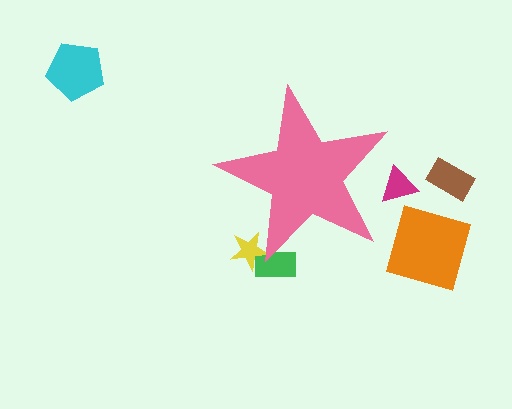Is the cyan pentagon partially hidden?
No, the cyan pentagon is fully visible.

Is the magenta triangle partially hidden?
Yes, the magenta triangle is partially hidden behind the pink star.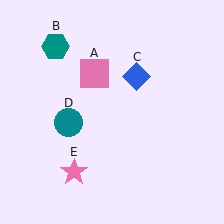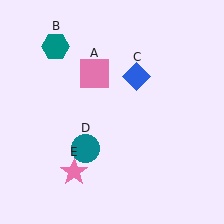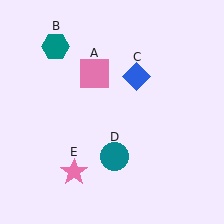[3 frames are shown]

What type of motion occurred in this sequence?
The teal circle (object D) rotated counterclockwise around the center of the scene.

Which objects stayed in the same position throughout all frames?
Pink square (object A) and teal hexagon (object B) and blue diamond (object C) and pink star (object E) remained stationary.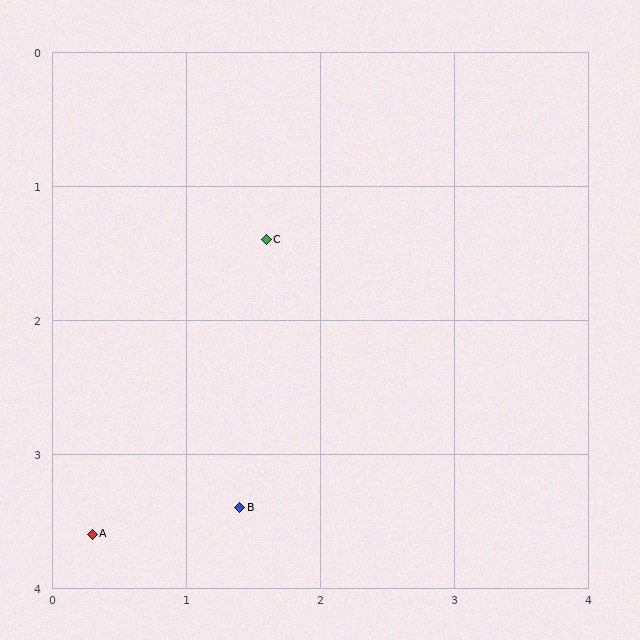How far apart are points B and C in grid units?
Points B and C are about 2.0 grid units apart.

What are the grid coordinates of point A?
Point A is at approximately (0.3, 3.6).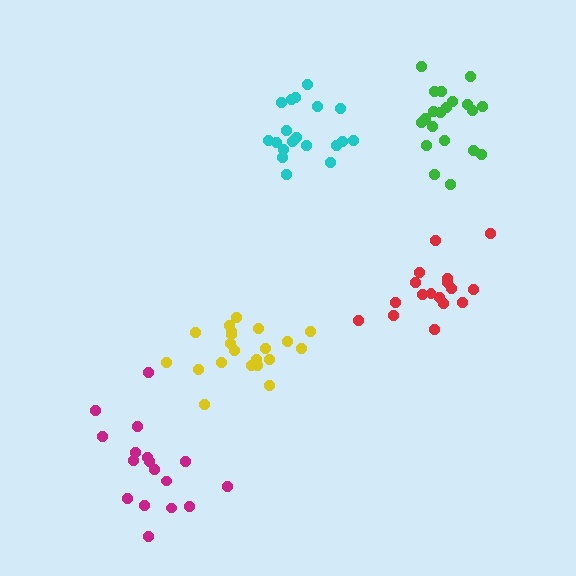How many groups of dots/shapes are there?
There are 5 groups.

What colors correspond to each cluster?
The clusters are colored: cyan, yellow, red, magenta, green.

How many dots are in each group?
Group 1: 19 dots, Group 2: 21 dots, Group 3: 17 dots, Group 4: 17 dots, Group 5: 20 dots (94 total).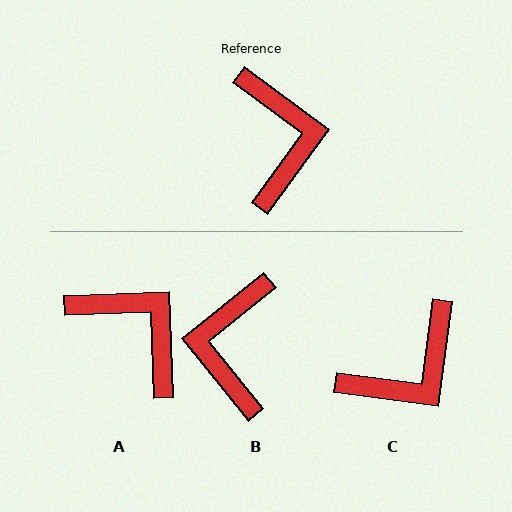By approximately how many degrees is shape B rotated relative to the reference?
Approximately 165 degrees counter-clockwise.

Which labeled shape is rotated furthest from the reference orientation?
B, about 165 degrees away.